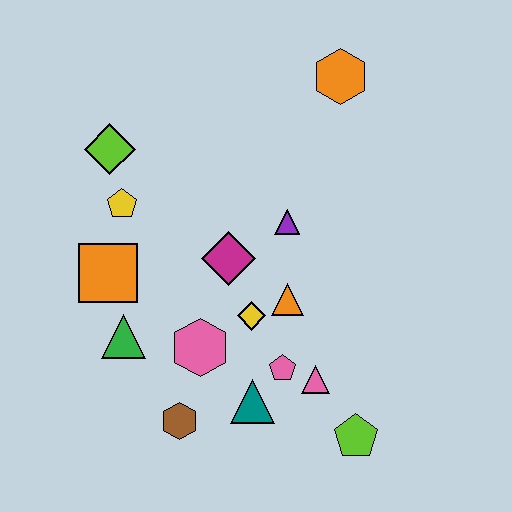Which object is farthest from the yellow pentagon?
The lime pentagon is farthest from the yellow pentagon.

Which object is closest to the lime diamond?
The yellow pentagon is closest to the lime diamond.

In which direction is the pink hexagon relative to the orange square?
The pink hexagon is to the right of the orange square.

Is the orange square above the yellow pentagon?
No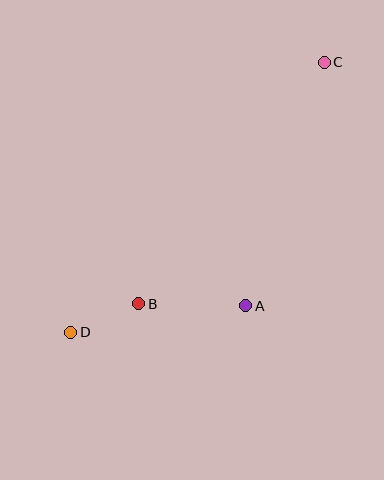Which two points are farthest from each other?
Points C and D are farthest from each other.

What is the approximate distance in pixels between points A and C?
The distance between A and C is approximately 256 pixels.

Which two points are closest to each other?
Points B and D are closest to each other.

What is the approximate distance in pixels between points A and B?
The distance between A and B is approximately 107 pixels.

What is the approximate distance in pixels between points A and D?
The distance between A and D is approximately 177 pixels.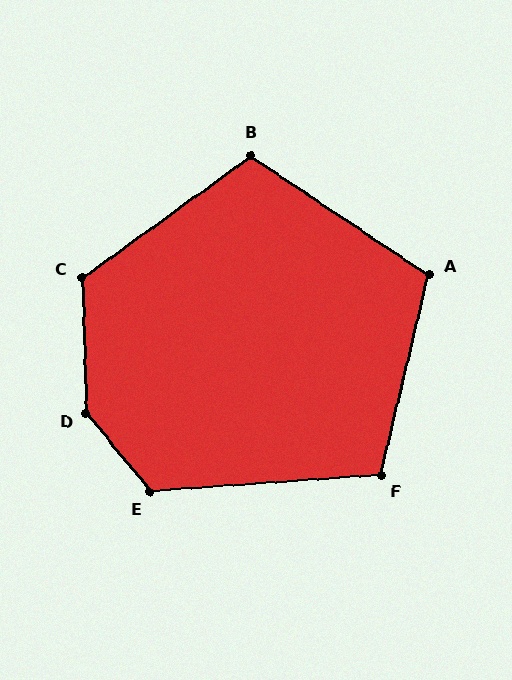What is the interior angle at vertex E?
Approximately 125 degrees (obtuse).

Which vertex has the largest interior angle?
D, at approximately 143 degrees.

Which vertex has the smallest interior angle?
F, at approximately 107 degrees.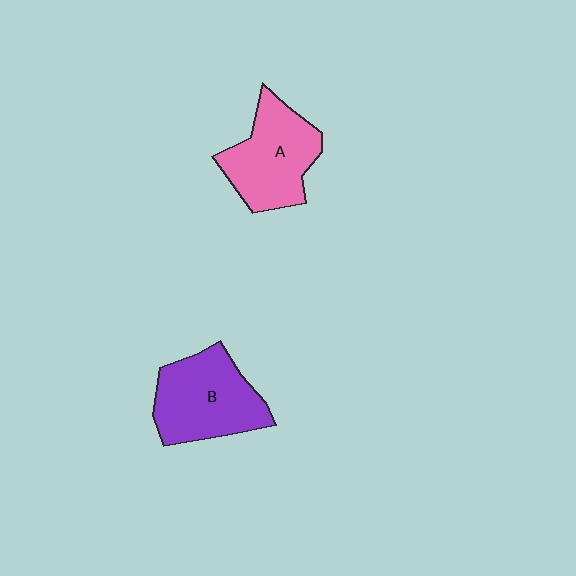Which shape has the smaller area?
Shape A (pink).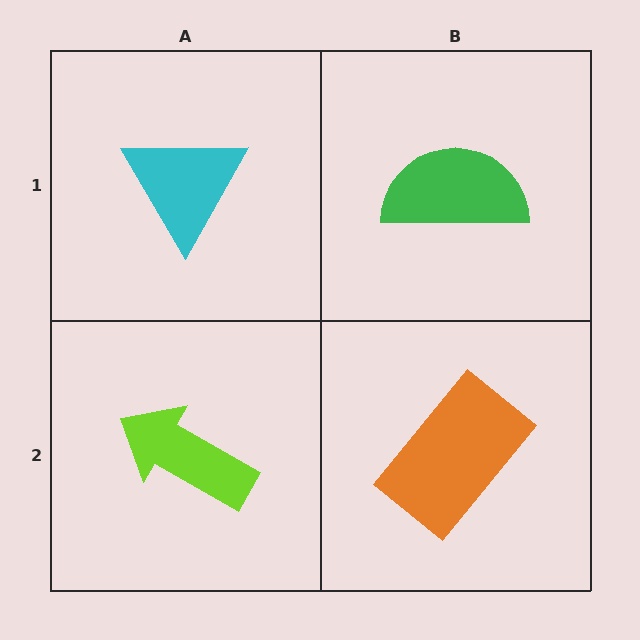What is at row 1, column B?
A green semicircle.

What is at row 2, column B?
An orange rectangle.